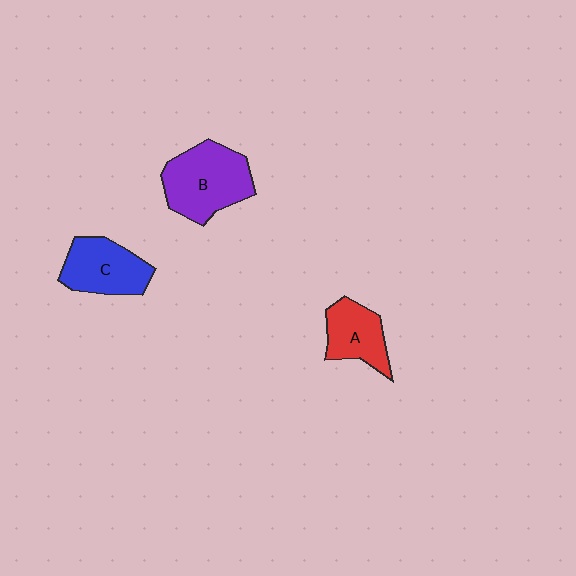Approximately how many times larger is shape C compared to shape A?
Approximately 1.2 times.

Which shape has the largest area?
Shape B (purple).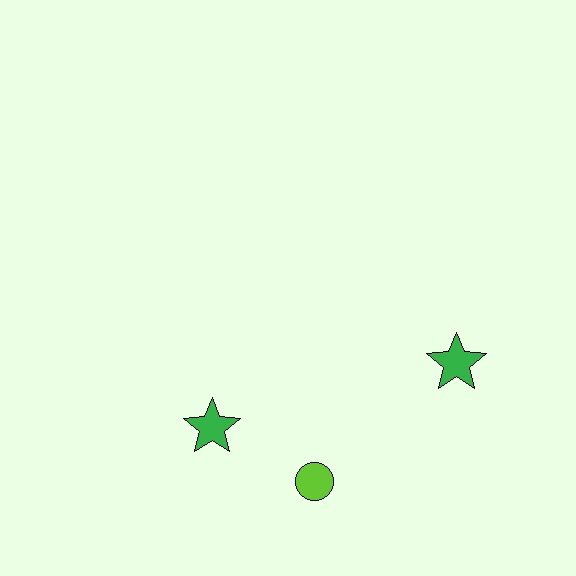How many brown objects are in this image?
There are no brown objects.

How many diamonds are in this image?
There are no diamonds.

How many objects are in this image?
There are 3 objects.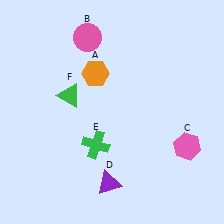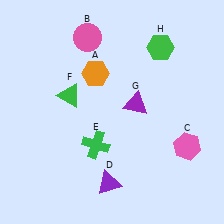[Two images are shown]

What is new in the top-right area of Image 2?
A purple triangle (G) was added in the top-right area of Image 2.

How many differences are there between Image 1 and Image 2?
There are 2 differences between the two images.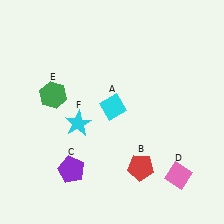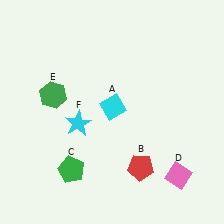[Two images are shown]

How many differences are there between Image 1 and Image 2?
There is 1 difference between the two images.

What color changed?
The pentagon (C) changed from purple in Image 1 to green in Image 2.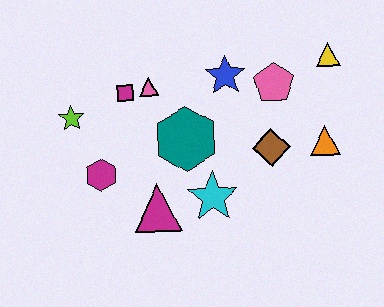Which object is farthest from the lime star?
The yellow triangle is farthest from the lime star.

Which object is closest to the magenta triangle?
The cyan star is closest to the magenta triangle.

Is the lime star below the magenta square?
Yes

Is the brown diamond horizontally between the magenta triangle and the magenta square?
No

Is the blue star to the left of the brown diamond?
Yes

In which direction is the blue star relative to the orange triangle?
The blue star is to the left of the orange triangle.